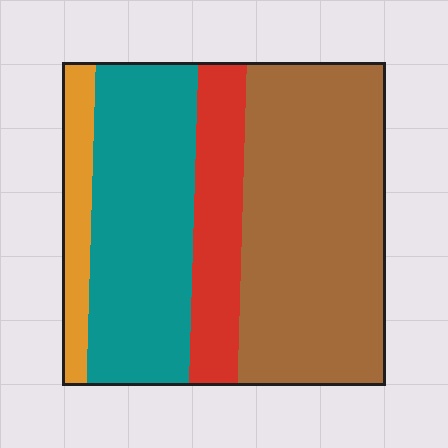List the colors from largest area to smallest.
From largest to smallest: brown, teal, red, orange.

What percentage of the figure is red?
Red covers 15% of the figure.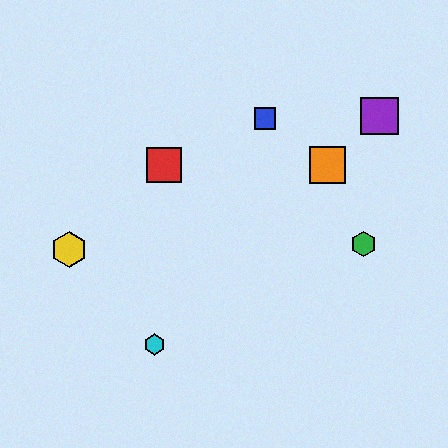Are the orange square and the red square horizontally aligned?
Yes, both are at y≈165.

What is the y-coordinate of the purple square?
The purple square is at y≈116.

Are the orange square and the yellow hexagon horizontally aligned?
No, the orange square is at y≈165 and the yellow hexagon is at y≈250.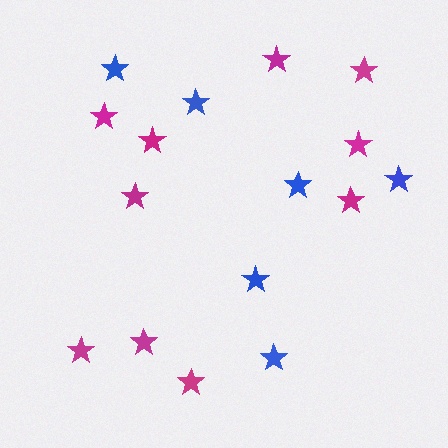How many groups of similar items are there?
There are 2 groups: one group of magenta stars (10) and one group of blue stars (6).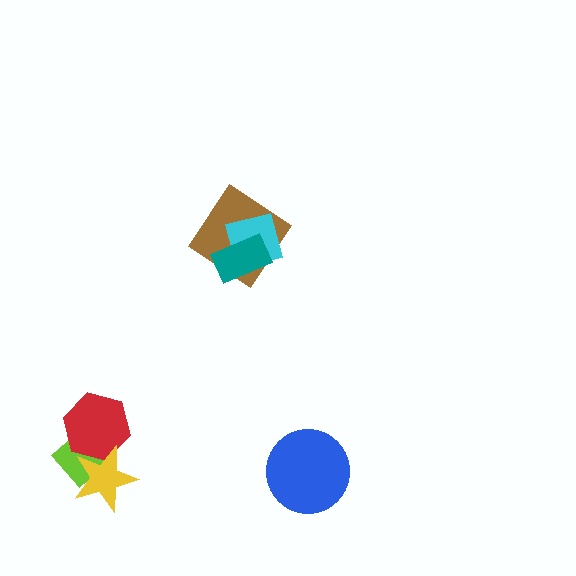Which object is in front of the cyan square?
The teal rectangle is in front of the cyan square.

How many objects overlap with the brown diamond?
2 objects overlap with the brown diamond.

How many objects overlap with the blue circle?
0 objects overlap with the blue circle.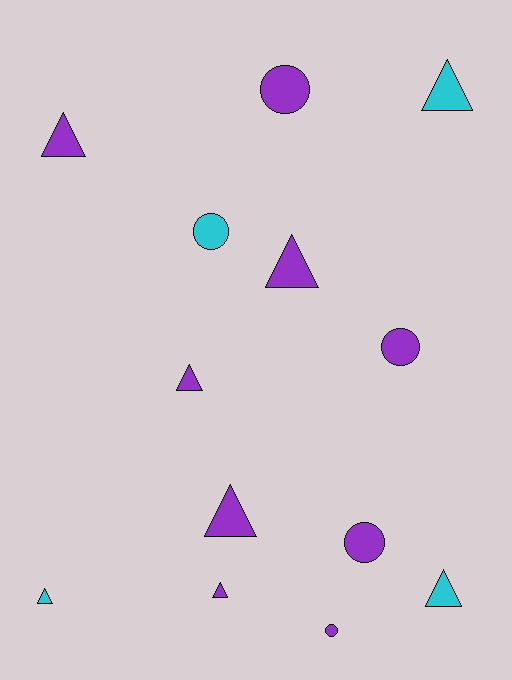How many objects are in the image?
There are 13 objects.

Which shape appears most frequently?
Triangle, with 8 objects.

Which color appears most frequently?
Purple, with 9 objects.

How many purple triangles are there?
There are 5 purple triangles.